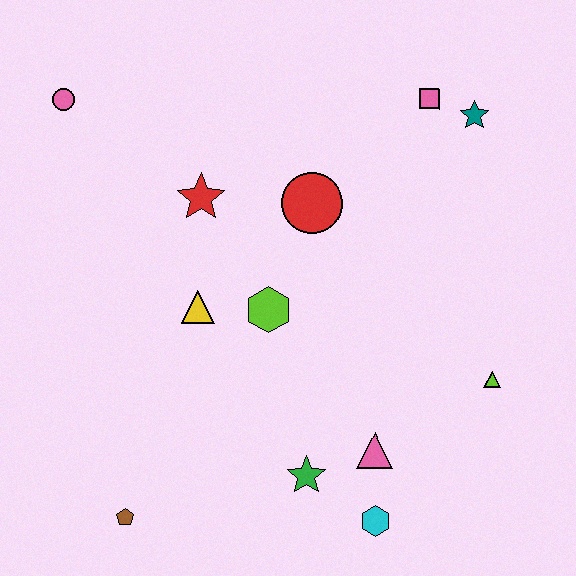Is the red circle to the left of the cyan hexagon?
Yes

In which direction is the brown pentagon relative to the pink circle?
The brown pentagon is below the pink circle.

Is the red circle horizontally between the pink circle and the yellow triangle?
No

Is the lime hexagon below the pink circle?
Yes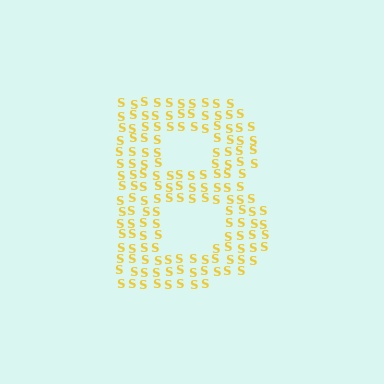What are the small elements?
The small elements are letter S's.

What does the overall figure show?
The overall figure shows the letter B.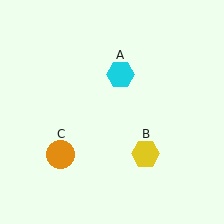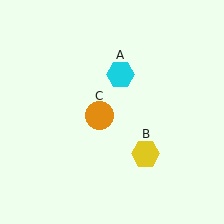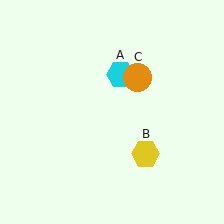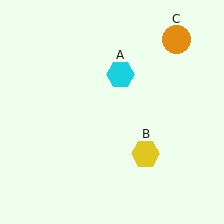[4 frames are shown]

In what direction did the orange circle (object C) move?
The orange circle (object C) moved up and to the right.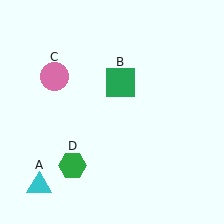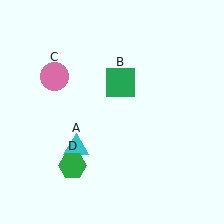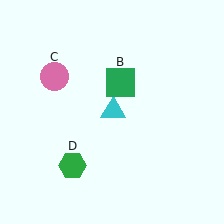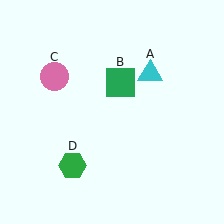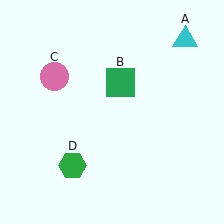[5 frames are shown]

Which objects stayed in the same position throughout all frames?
Green square (object B) and pink circle (object C) and green hexagon (object D) remained stationary.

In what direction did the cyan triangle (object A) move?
The cyan triangle (object A) moved up and to the right.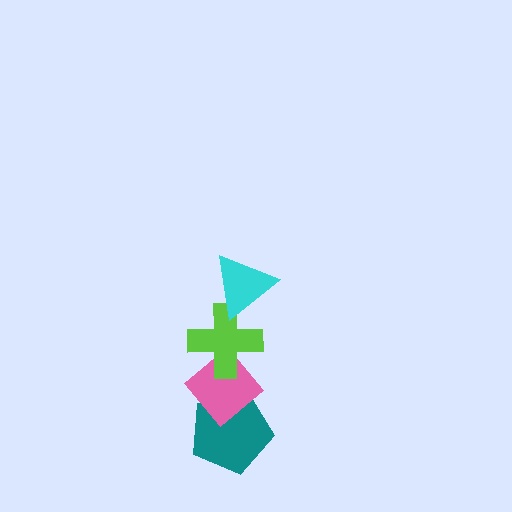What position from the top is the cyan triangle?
The cyan triangle is 1st from the top.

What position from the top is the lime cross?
The lime cross is 2nd from the top.